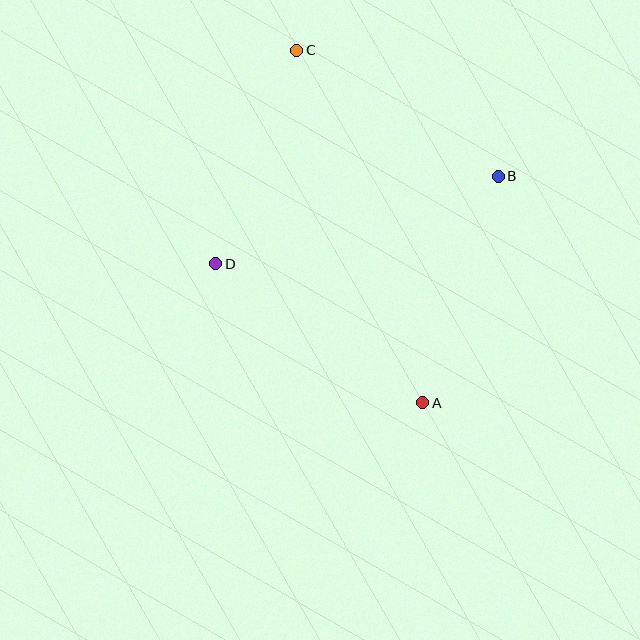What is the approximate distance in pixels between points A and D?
The distance between A and D is approximately 250 pixels.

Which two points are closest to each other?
Points C and D are closest to each other.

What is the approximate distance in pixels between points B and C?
The distance between B and C is approximately 238 pixels.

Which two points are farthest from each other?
Points A and C are farthest from each other.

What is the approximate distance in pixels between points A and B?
The distance between A and B is approximately 239 pixels.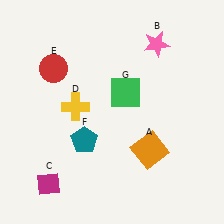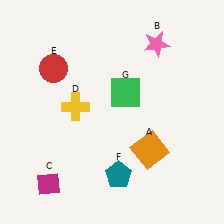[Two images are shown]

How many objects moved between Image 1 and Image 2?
1 object moved between the two images.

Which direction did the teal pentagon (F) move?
The teal pentagon (F) moved down.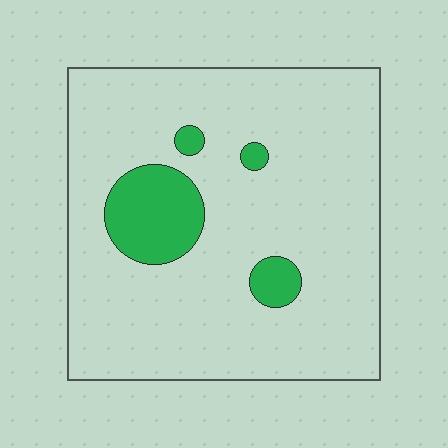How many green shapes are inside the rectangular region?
4.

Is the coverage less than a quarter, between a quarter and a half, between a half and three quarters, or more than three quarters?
Less than a quarter.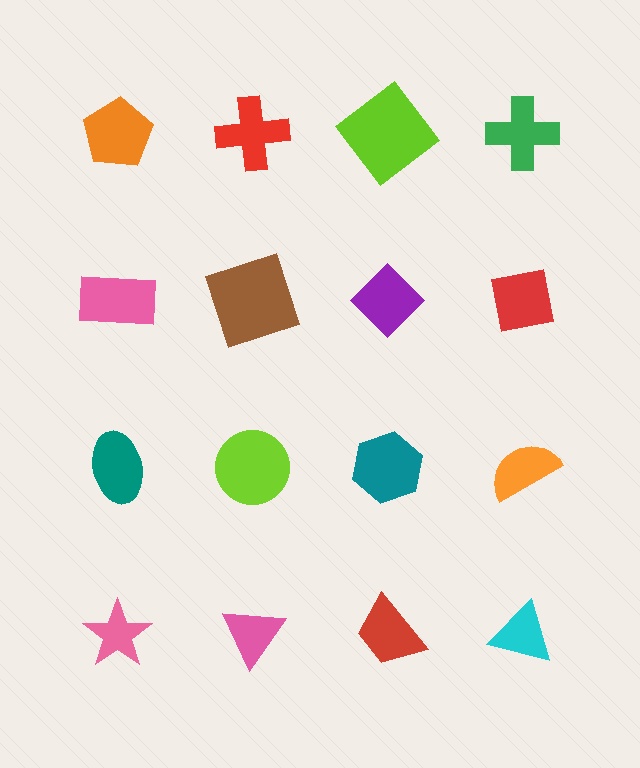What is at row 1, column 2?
A red cross.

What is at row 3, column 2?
A lime circle.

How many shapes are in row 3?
4 shapes.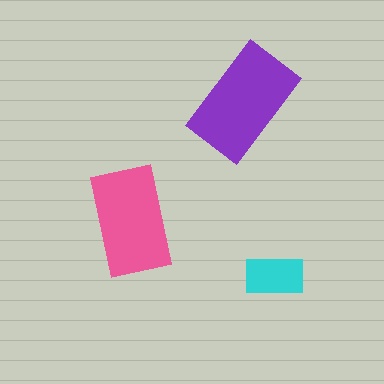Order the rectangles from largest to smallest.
the purple one, the pink one, the cyan one.